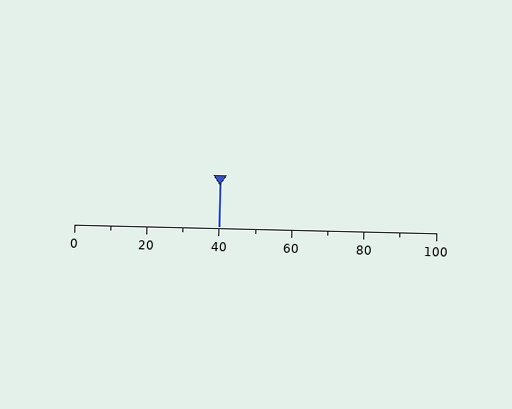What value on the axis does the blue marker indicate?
The marker indicates approximately 40.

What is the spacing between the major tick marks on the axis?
The major ticks are spaced 20 apart.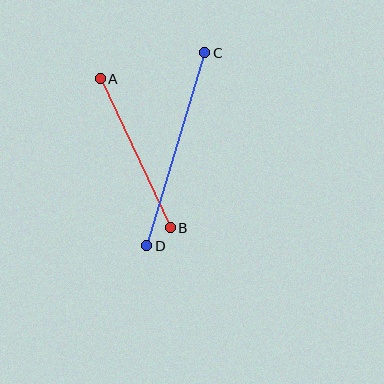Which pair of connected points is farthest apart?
Points C and D are farthest apart.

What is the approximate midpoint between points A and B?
The midpoint is at approximately (135, 153) pixels.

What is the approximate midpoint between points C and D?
The midpoint is at approximately (176, 149) pixels.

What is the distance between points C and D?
The distance is approximately 202 pixels.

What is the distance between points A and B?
The distance is approximately 165 pixels.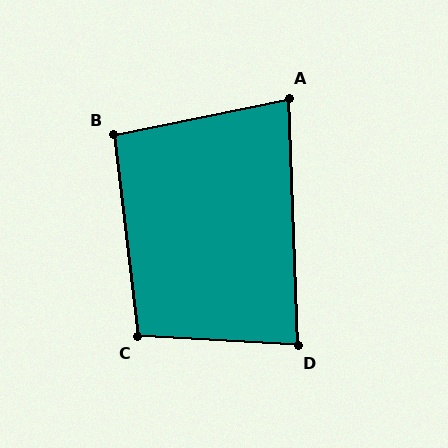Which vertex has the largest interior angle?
C, at approximately 100 degrees.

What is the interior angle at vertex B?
Approximately 95 degrees (approximately right).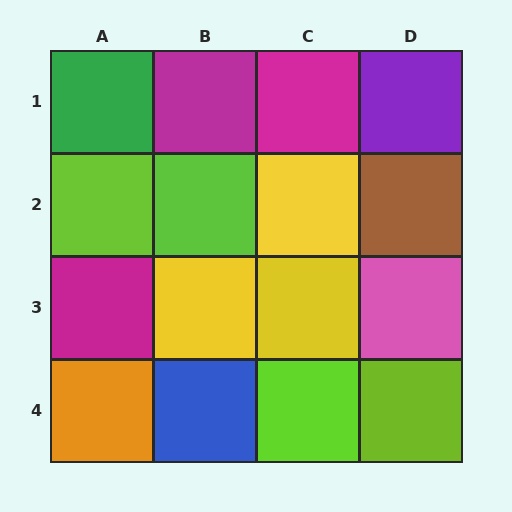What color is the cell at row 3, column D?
Pink.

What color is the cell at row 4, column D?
Lime.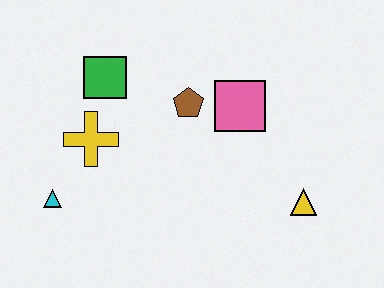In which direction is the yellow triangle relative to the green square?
The yellow triangle is to the right of the green square.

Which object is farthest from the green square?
The yellow triangle is farthest from the green square.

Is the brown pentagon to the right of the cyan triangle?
Yes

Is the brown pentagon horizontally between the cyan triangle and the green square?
No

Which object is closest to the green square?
The yellow cross is closest to the green square.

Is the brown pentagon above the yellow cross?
Yes